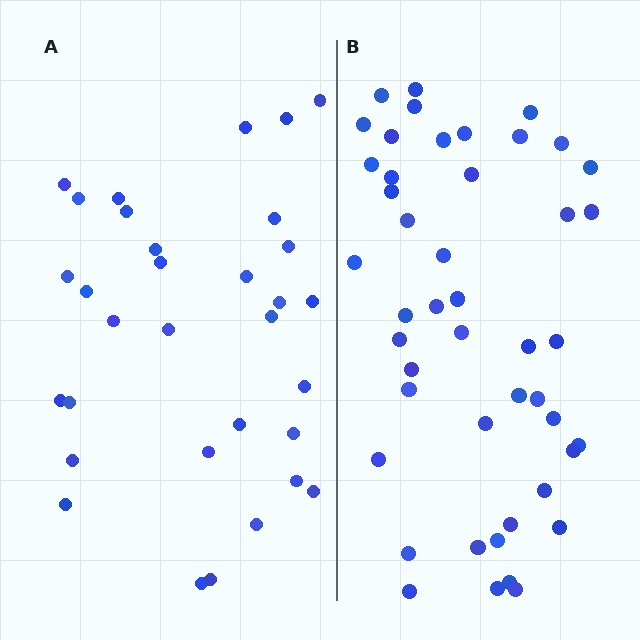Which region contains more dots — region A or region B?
Region B (the right region) has more dots.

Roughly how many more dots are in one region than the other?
Region B has approximately 15 more dots than region A.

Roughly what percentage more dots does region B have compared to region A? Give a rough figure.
About 45% more.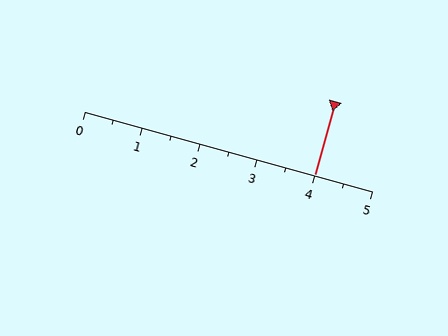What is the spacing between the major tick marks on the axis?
The major ticks are spaced 1 apart.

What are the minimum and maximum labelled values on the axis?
The axis runs from 0 to 5.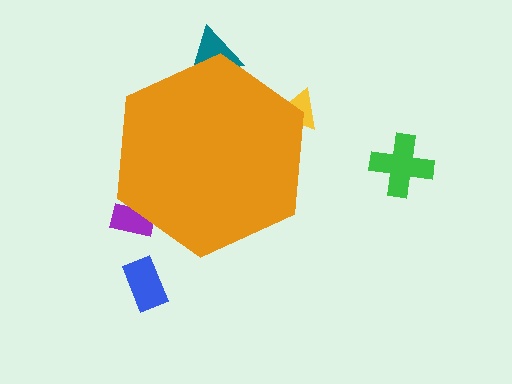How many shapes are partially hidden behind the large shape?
3 shapes are partially hidden.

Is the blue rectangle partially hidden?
No, the blue rectangle is fully visible.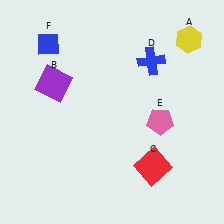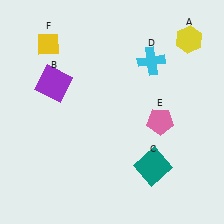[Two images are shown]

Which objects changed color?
C changed from red to teal. D changed from blue to cyan. F changed from blue to yellow.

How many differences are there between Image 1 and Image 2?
There are 3 differences between the two images.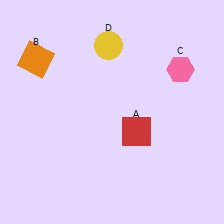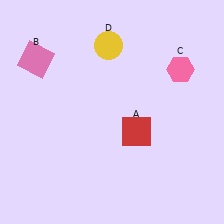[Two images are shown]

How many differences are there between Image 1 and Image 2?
There is 1 difference between the two images.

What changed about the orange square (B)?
In Image 1, B is orange. In Image 2, it changed to pink.